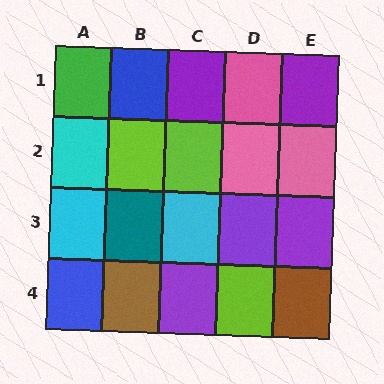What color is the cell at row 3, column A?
Cyan.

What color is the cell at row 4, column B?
Brown.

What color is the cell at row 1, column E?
Purple.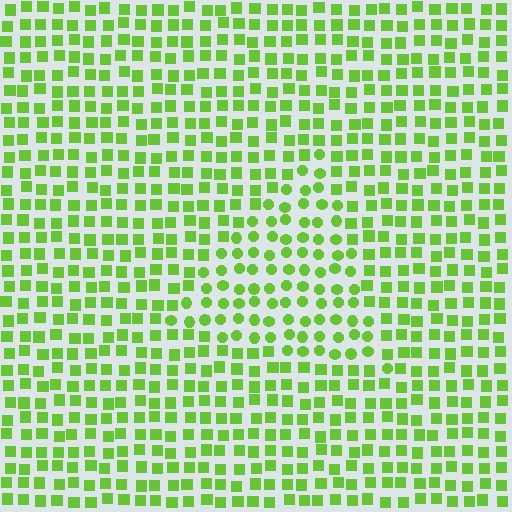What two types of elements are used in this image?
The image uses circles inside the triangle region and squares outside it.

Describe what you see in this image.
The image is filled with small lime elements arranged in a uniform grid. A triangle-shaped region contains circles, while the surrounding area contains squares. The boundary is defined purely by the change in element shape.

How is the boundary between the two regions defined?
The boundary is defined by a change in element shape: circles inside vs. squares outside. All elements share the same color and spacing.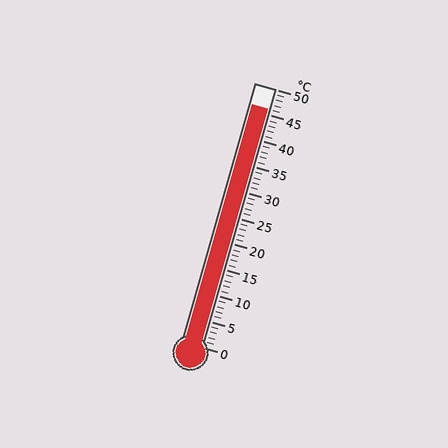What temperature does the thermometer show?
The thermometer shows approximately 46°C.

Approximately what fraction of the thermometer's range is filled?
The thermometer is filled to approximately 90% of its range.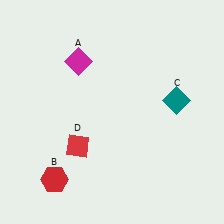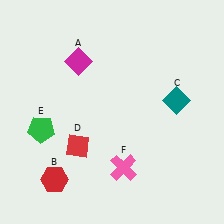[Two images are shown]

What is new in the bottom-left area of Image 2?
A green pentagon (E) was added in the bottom-left area of Image 2.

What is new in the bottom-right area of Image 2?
A pink cross (F) was added in the bottom-right area of Image 2.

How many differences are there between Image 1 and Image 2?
There are 2 differences between the two images.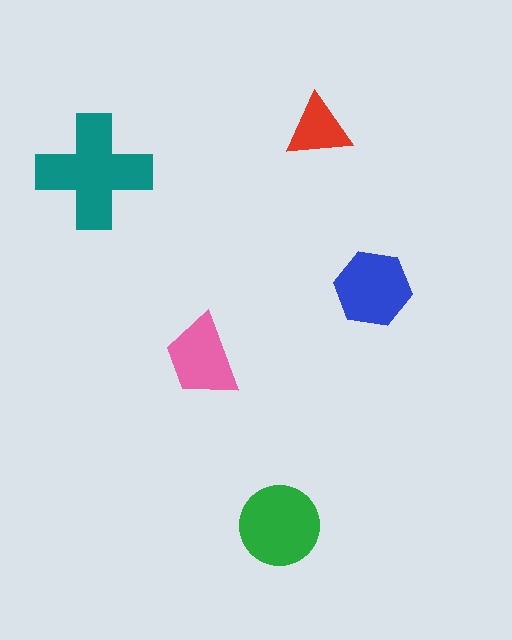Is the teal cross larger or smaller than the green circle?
Larger.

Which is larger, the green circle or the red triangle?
The green circle.